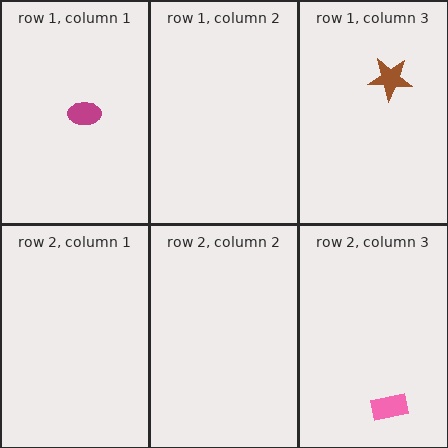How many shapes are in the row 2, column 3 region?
1.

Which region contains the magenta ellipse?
The row 1, column 1 region.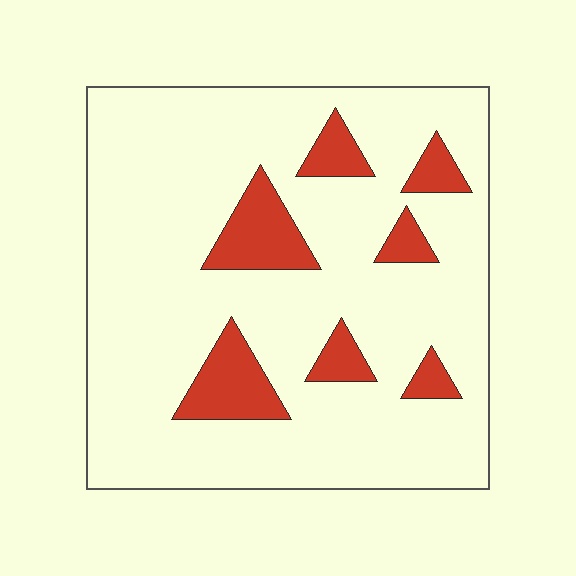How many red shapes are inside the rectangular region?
7.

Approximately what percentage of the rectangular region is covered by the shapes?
Approximately 15%.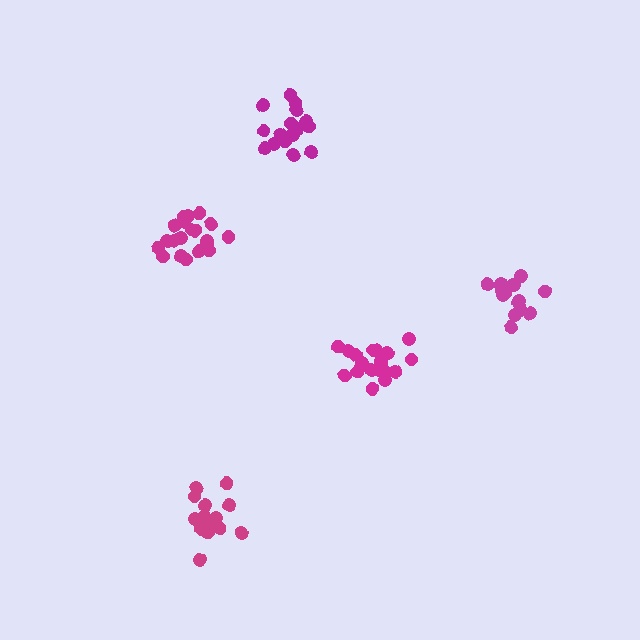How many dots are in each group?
Group 1: 16 dots, Group 2: 16 dots, Group 3: 19 dots, Group 4: 20 dots, Group 5: 16 dots (87 total).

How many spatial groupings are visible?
There are 5 spatial groupings.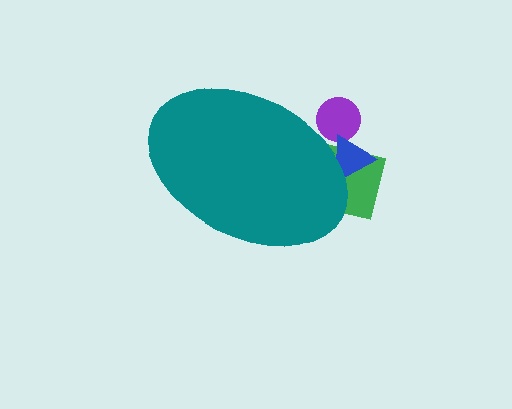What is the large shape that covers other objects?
A teal ellipse.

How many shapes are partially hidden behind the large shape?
3 shapes are partially hidden.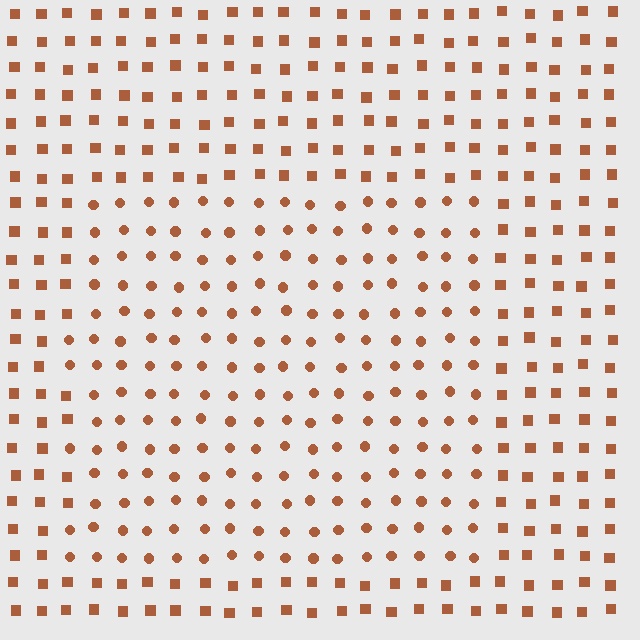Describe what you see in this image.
The image is filled with small brown elements arranged in a uniform grid. A rectangle-shaped region contains circles, while the surrounding area contains squares. The boundary is defined purely by the change in element shape.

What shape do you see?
I see a rectangle.